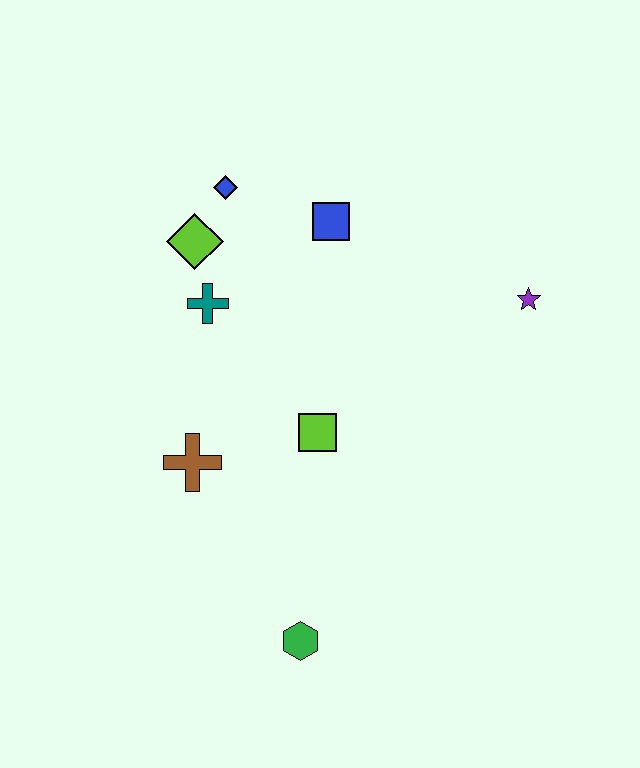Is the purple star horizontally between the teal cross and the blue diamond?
No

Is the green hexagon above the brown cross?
No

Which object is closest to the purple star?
The blue square is closest to the purple star.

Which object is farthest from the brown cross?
The purple star is farthest from the brown cross.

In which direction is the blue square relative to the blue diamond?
The blue square is to the right of the blue diamond.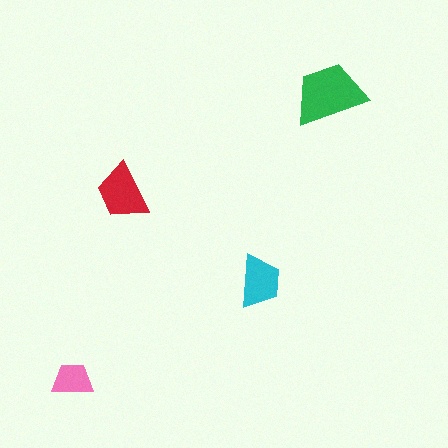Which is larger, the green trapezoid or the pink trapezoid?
The green one.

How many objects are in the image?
There are 4 objects in the image.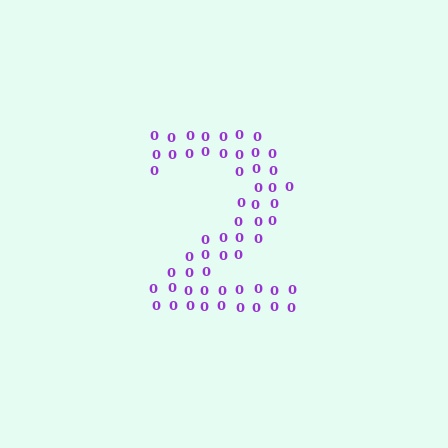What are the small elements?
The small elements are digit 0's.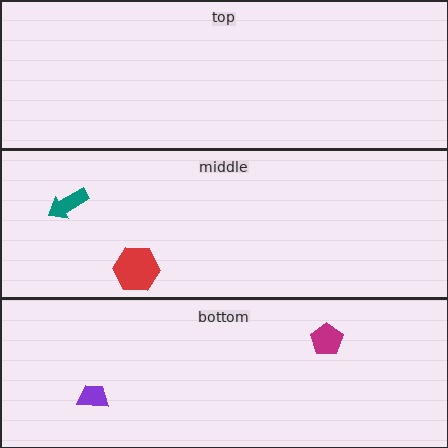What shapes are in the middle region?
The teal arrow, the red hexagon.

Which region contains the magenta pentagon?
The bottom region.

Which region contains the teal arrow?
The middle region.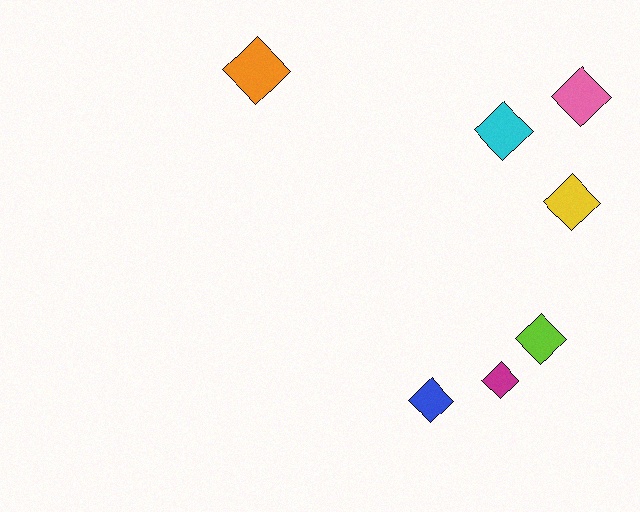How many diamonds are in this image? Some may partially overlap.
There are 7 diamonds.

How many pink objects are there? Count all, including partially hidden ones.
There is 1 pink object.